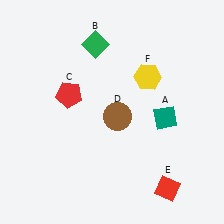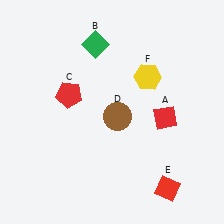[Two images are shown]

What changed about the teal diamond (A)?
In Image 1, A is teal. In Image 2, it changed to red.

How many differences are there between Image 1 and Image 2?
There is 1 difference between the two images.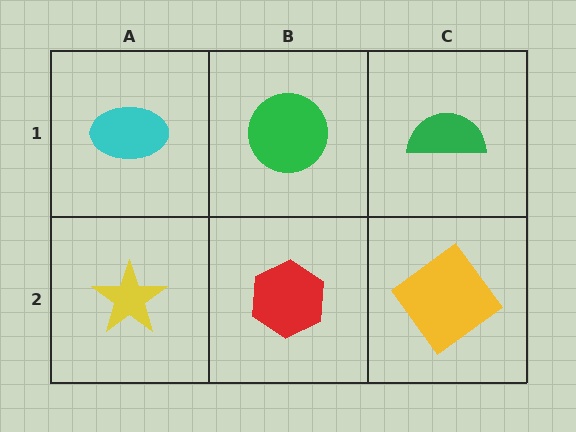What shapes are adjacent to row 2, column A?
A cyan ellipse (row 1, column A), a red hexagon (row 2, column B).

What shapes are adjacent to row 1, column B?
A red hexagon (row 2, column B), a cyan ellipse (row 1, column A), a green semicircle (row 1, column C).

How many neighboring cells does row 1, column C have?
2.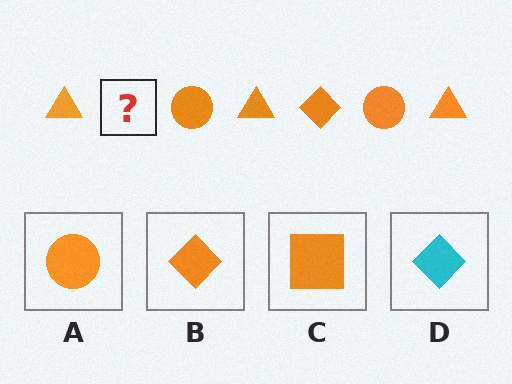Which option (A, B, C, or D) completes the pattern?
B.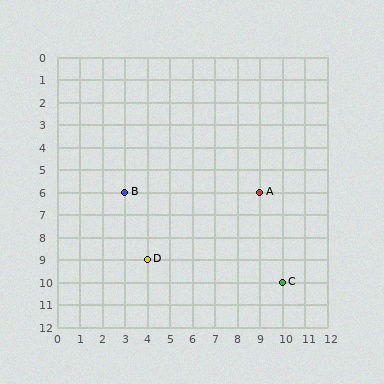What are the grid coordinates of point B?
Point B is at grid coordinates (3, 6).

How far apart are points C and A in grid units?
Points C and A are 1 column and 4 rows apart (about 4.1 grid units diagonally).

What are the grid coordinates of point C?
Point C is at grid coordinates (10, 10).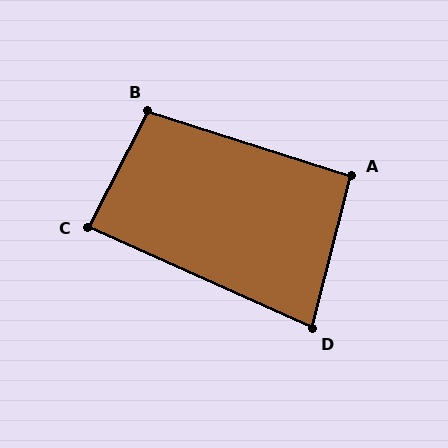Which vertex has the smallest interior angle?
D, at approximately 80 degrees.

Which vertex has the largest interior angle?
B, at approximately 100 degrees.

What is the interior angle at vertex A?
Approximately 93 degrees (approximately right).